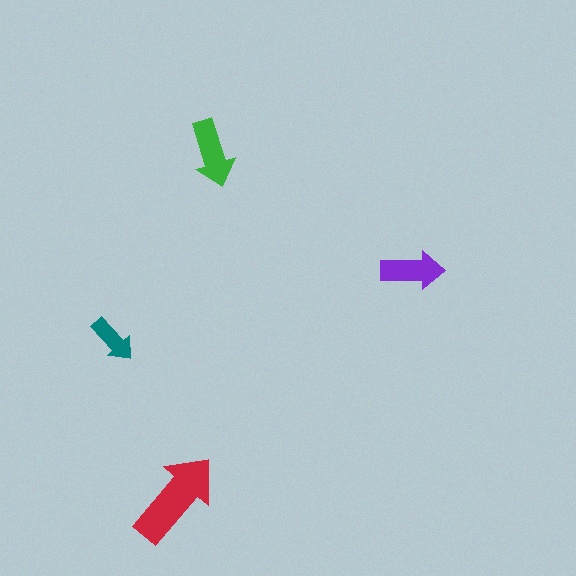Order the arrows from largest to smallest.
the red one, the green one, the purple one, the teal one.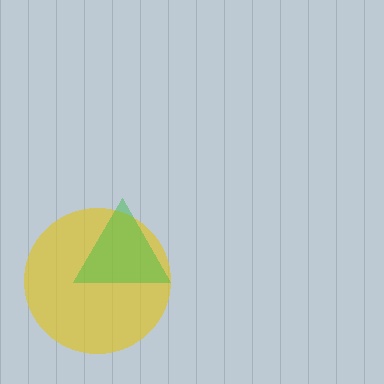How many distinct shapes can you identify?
There are 2 distinct shapes: a yellow circle, a green triangle.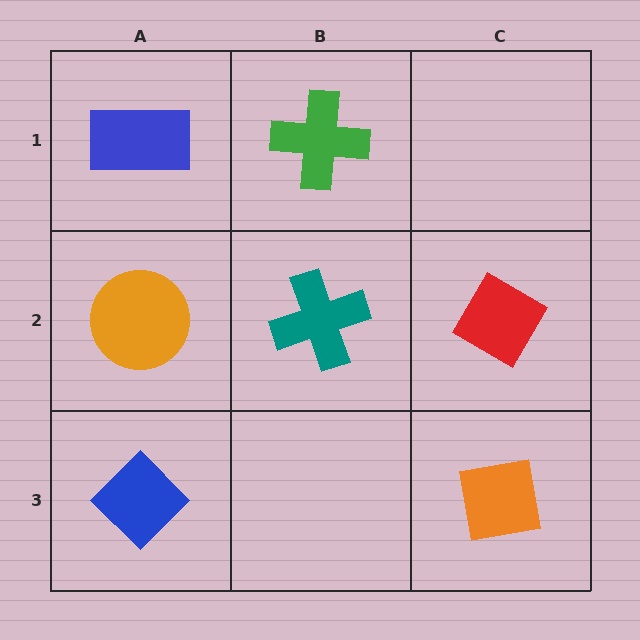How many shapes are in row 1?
2 shapes.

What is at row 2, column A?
An orange circle.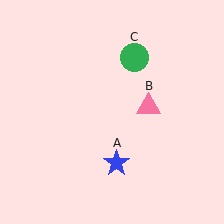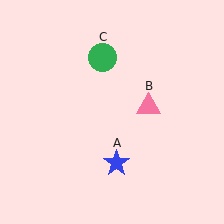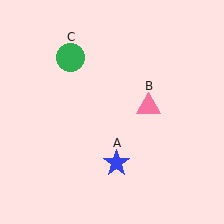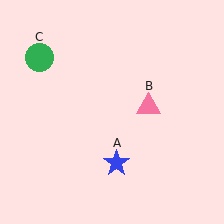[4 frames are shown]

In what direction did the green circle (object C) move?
The green circle (object C) moved left.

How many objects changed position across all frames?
1 object changed position: green circle (object C).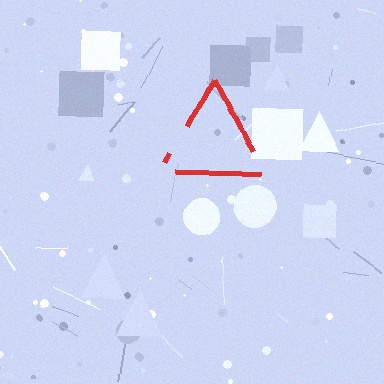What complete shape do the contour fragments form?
The contour fragments form a triangle.